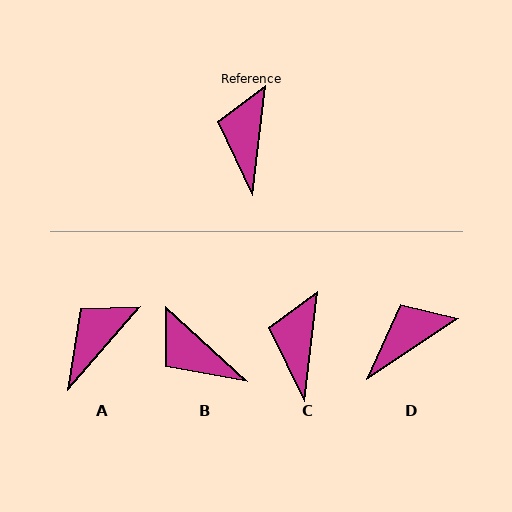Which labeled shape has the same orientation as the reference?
C.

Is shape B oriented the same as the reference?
No, it is off by about 54 degrees.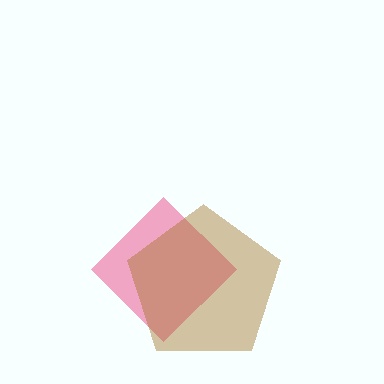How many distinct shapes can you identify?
There are 2 distinct shapes: a pink diamond, a brown pentagon.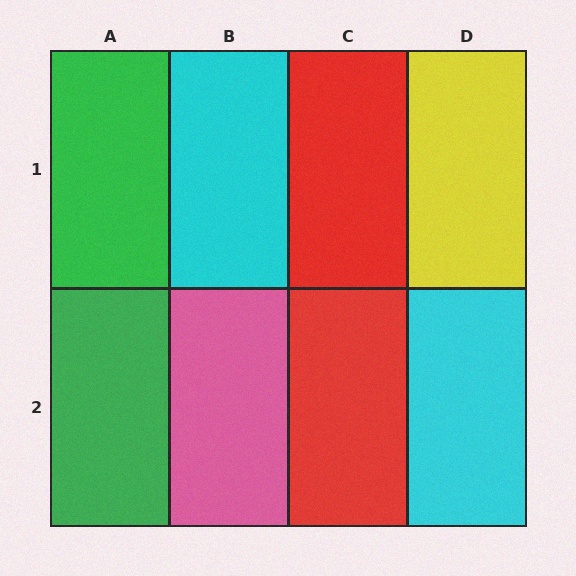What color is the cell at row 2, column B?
Pink.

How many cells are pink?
1 cell is pink.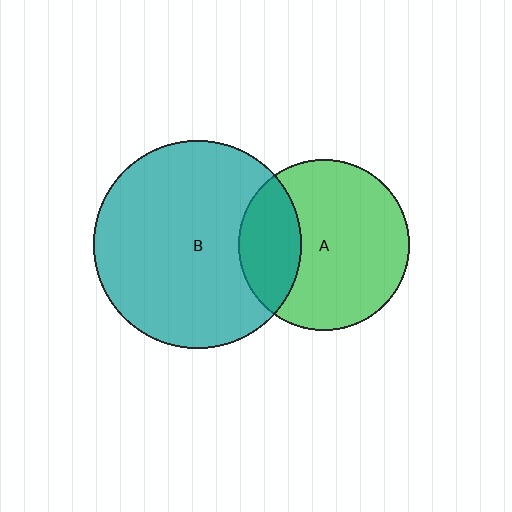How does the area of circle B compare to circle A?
Approximately 1.5 times.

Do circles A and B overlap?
Yes.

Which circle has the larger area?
Circle B (teal).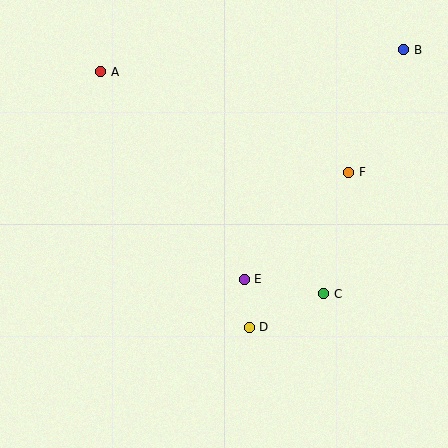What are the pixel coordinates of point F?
Point F is at (349, 172).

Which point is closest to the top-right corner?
Point B is closest to the top-right corner.